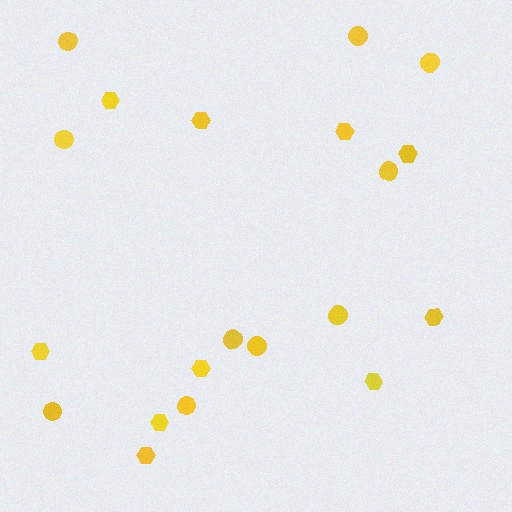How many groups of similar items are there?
There are 2 groups: one group of circles (10) and one group of hexagons (10).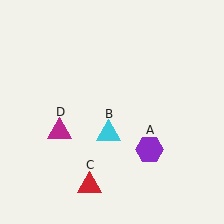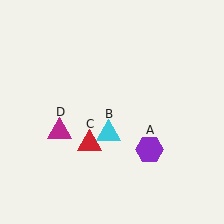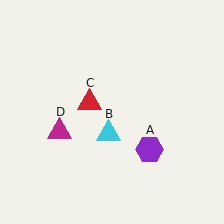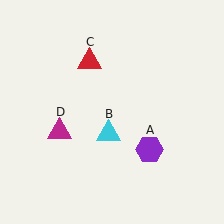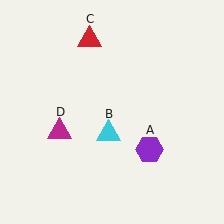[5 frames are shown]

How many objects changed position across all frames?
1 object changed position: red triangle (object C).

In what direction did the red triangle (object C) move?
The red triangle (object C) moved up.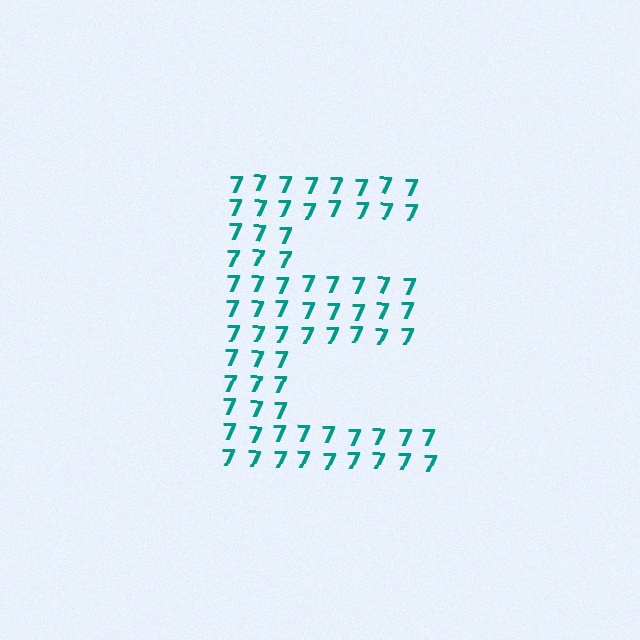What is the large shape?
The large shape is the letter E.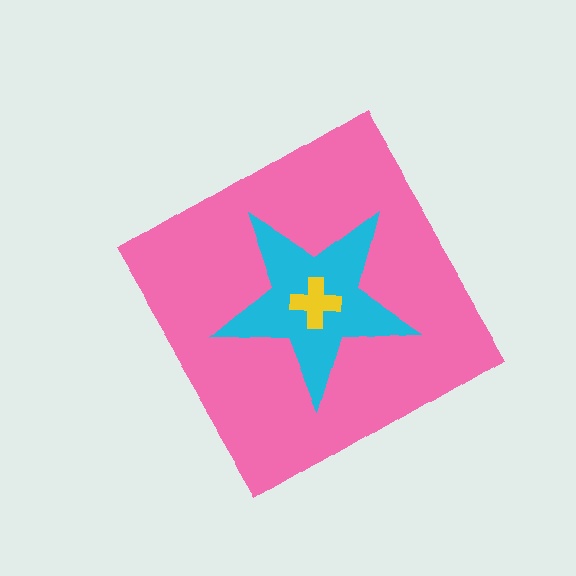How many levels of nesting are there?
3.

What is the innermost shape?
The yellow cross.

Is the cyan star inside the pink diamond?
Yes.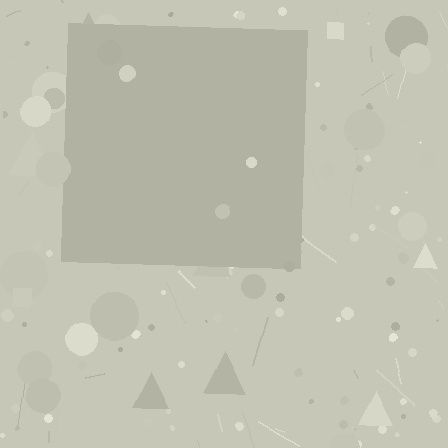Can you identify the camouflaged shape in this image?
The camouflaged shape is a square.